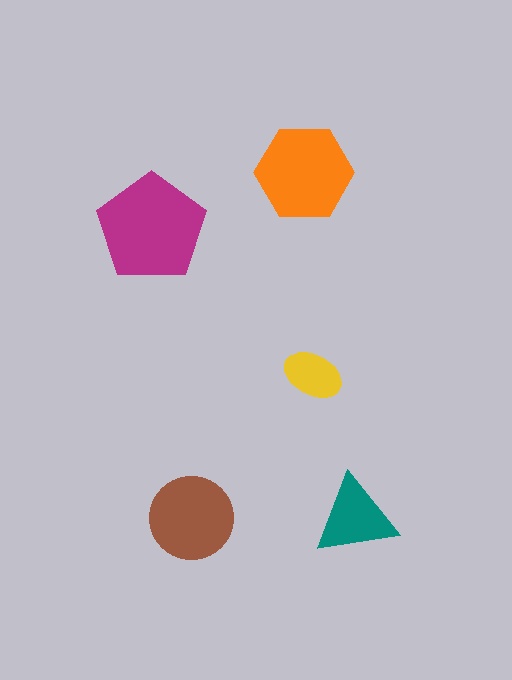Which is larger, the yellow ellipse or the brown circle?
The brown circle.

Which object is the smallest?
The yellow ellipse.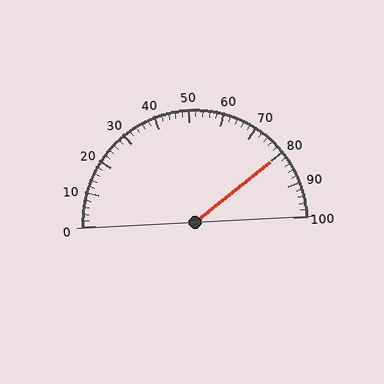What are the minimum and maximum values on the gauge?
The gauge ranges from 0 to 100.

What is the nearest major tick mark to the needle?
The nearest major tick mark is 80.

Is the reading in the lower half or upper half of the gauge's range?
The reading is in the upper half of the range (0 to 100).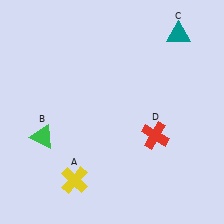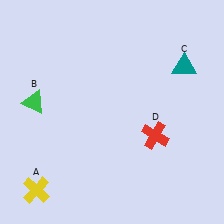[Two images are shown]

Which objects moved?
The objects that moved are: the yellow cross (A), the green triangle (B), the teal triangle (C).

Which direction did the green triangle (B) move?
The green triangle (B) moved up.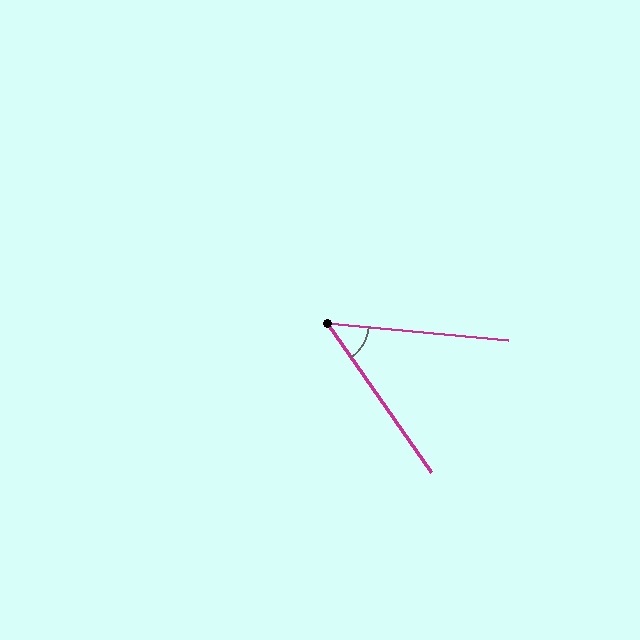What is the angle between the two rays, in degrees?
Approximately 50 degrees.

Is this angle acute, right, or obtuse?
It is acute.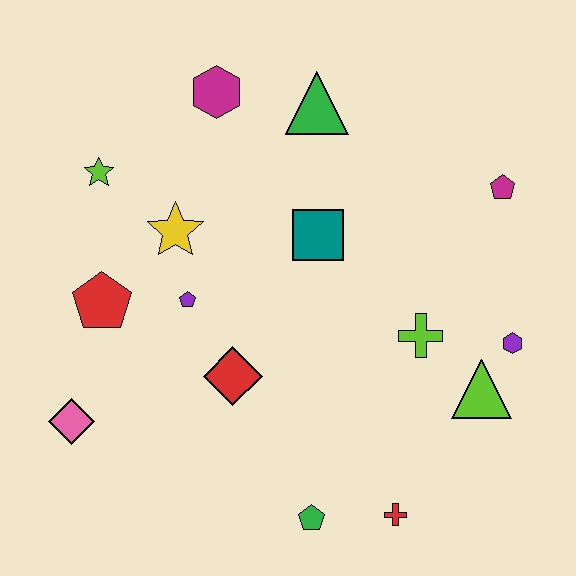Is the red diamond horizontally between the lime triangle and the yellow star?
Yes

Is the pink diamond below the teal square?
Yes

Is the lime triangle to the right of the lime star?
Yes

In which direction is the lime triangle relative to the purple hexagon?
The lime triangle is below the purple hexagon.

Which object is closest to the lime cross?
The lime triangle is closest to the lime cross.